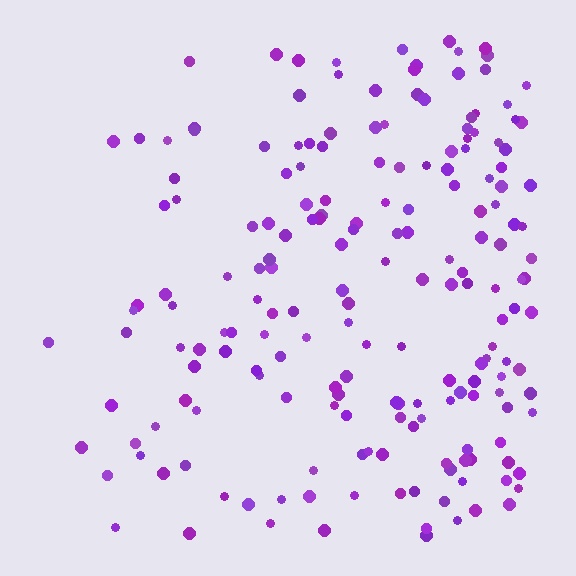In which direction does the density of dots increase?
From left to right, with the right side densest.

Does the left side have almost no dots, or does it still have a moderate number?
Still a moderate number, just noticeably fewer than the right.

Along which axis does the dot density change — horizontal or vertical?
Horizontal.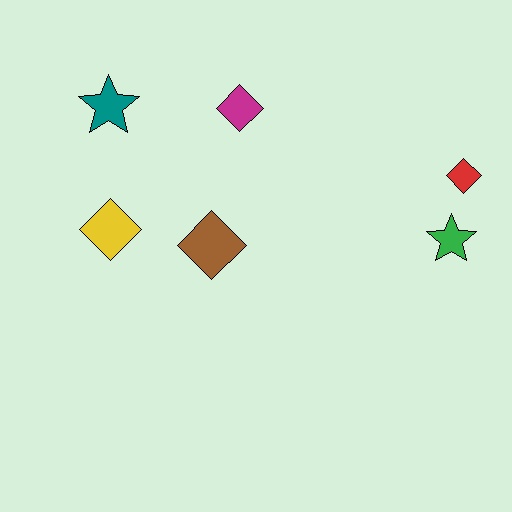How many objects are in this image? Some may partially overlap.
There are 6 objects.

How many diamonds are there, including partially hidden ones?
There are 4 diamonds.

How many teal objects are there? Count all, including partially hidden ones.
There is 1 teal object.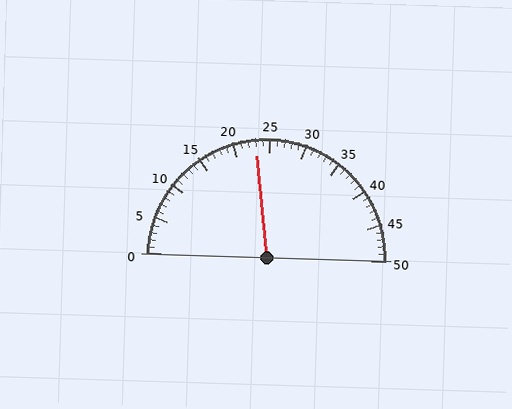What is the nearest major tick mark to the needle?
The nearest major tick mark is 25.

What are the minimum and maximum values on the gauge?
The gauge ranges from 0 to 50.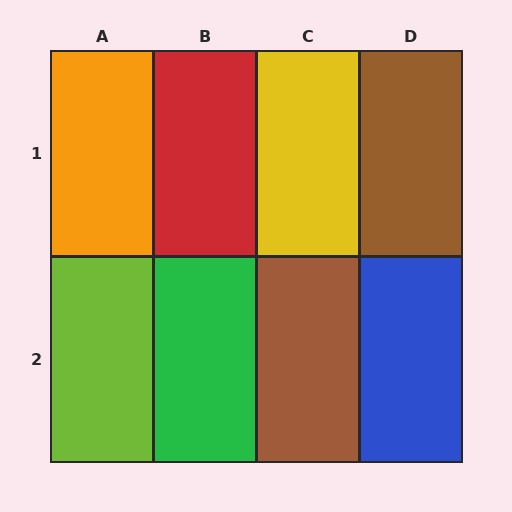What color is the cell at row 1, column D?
Brown.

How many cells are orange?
1 cell is orange.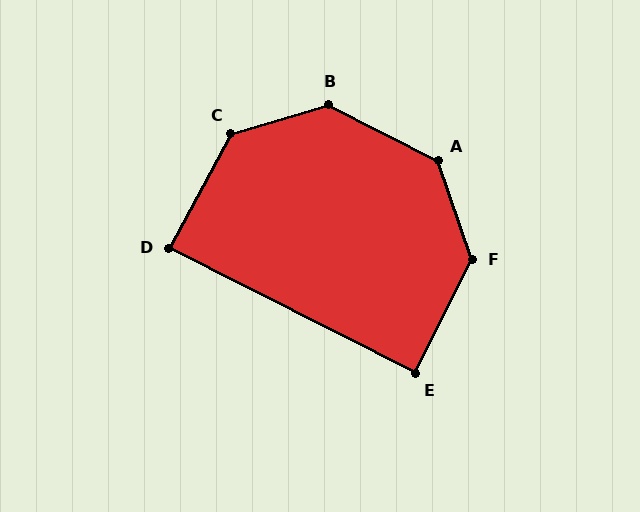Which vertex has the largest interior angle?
B, at approximately 136 degrees.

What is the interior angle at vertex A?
Approximately 136 degrees (obtuse).